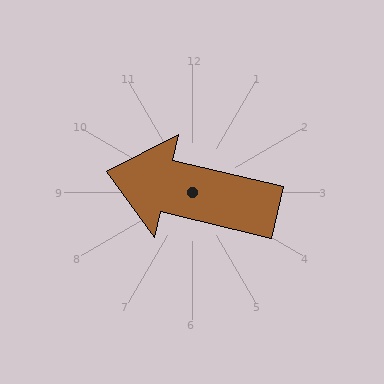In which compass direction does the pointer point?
West.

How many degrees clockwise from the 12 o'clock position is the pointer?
Approximately 283 degrees.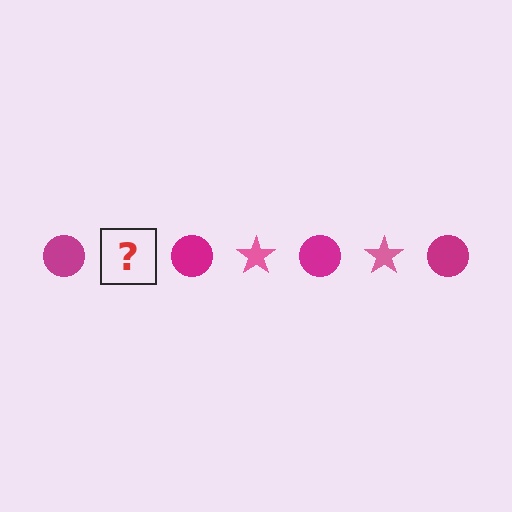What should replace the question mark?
The question mark should be replaced with a pink star.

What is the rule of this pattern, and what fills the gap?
The rule is that the pattern alternates between magenta circle and pink star. The gap should be filled with a pink star.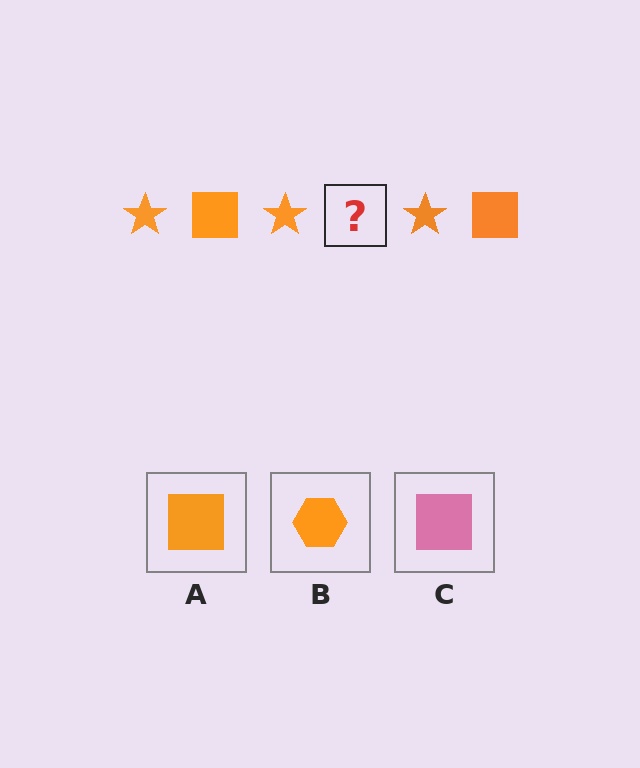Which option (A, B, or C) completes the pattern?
A.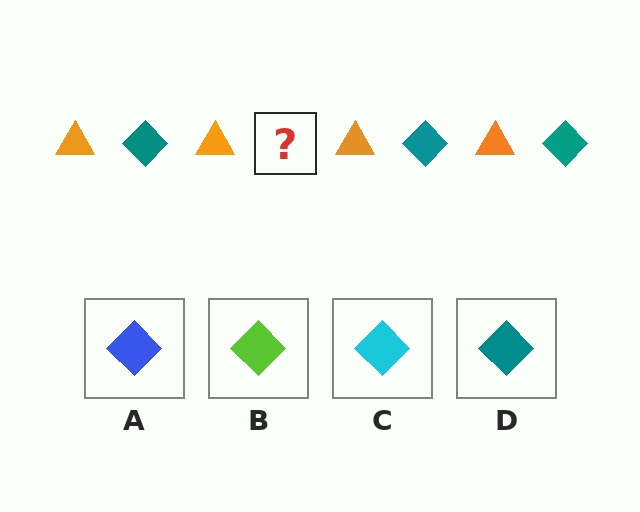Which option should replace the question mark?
Option D.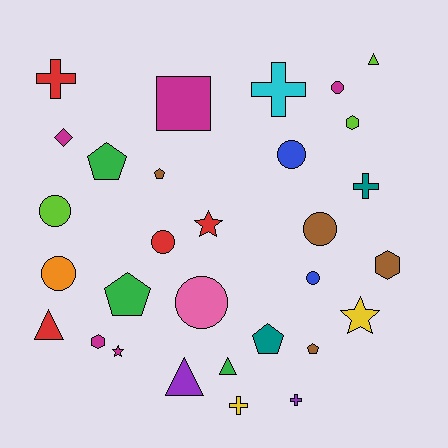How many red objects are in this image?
There are 4 red objects.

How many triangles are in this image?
There are 4 triangles.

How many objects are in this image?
There are 30 objects.